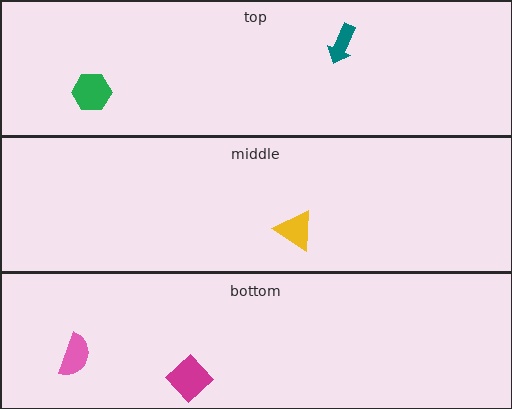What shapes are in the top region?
The teal arrow, the green hexagon.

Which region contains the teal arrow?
The top region.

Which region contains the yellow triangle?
The middle region.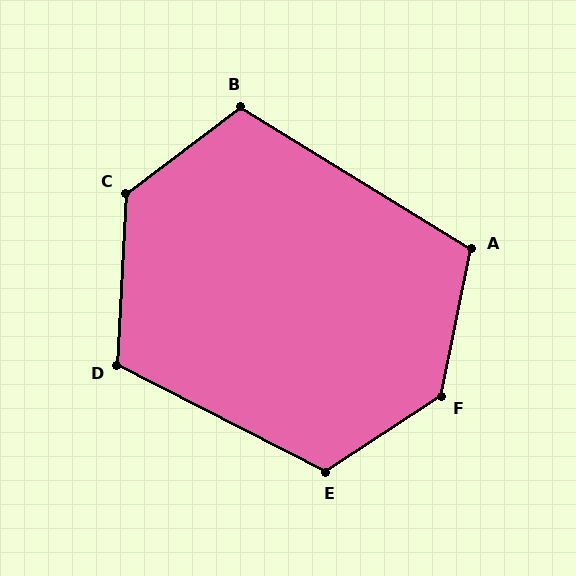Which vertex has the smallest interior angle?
A, at approximately 110 degrees.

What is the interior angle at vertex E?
Approximately 120 degrees (obtuse).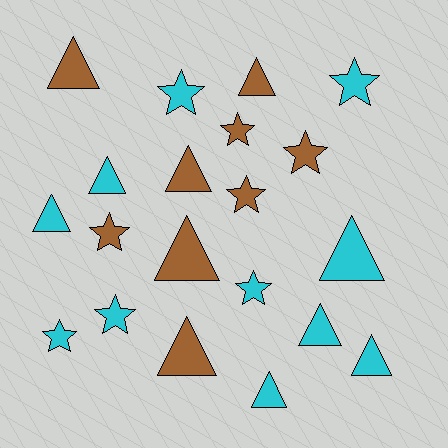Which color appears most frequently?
Cyan, with 11 objects.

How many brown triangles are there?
There are 5 brown triangles.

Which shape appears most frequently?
Triangle, with 11 objects.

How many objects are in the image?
There are 20 objects.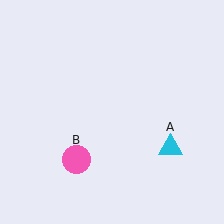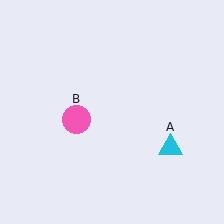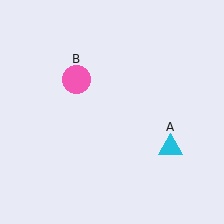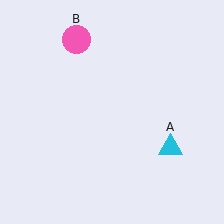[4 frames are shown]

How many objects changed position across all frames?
1 object changed position: pink circle (object B).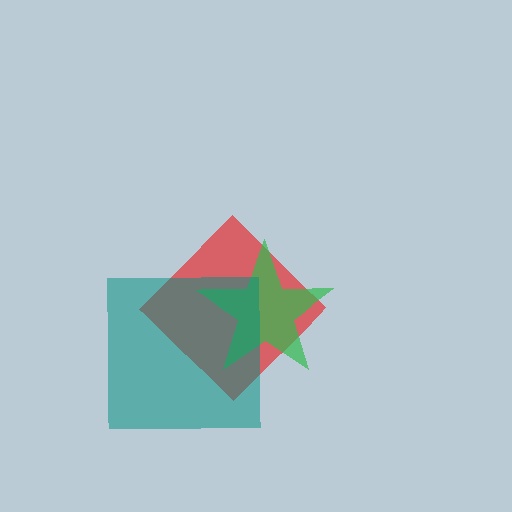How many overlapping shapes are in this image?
There are 3 overlapping shapes in the image.